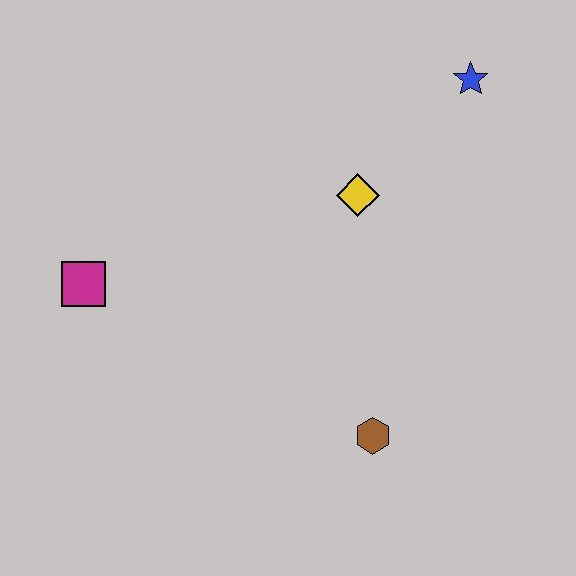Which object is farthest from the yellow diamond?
The magenta square is farthest from the yellow diamond.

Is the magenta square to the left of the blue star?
Yes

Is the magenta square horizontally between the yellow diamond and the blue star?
No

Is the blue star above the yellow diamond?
Yes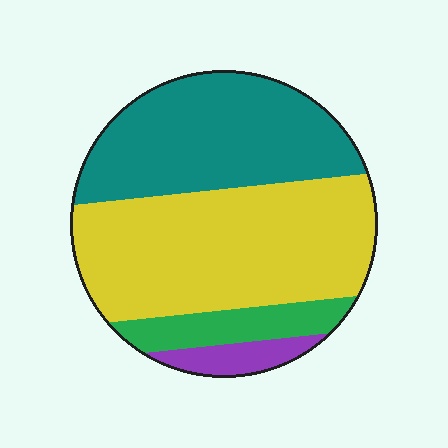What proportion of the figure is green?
Green covers about 10% of the figure.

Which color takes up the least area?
Purple, at roughly 5%.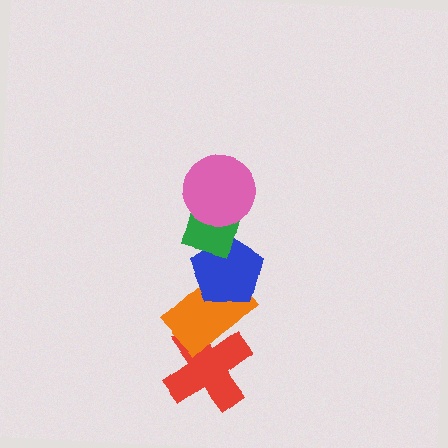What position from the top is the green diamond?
The green diamond is 2nd from the top.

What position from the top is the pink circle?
The pink circle is 1st from the top.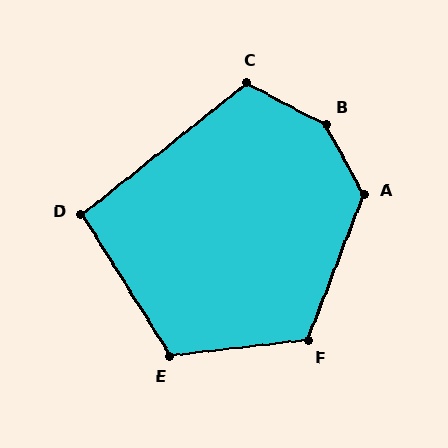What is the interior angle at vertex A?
Approximately 131 degrees (obtuse).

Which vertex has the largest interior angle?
B, at approximately 145 degrees.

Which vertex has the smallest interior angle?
D, at approximately 97 degrees.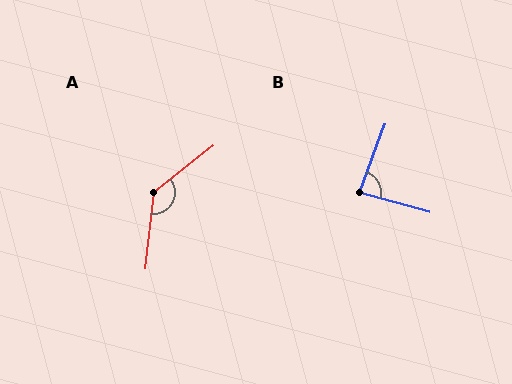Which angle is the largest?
A, at approximately 134 degrees.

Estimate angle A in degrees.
Approximately 134 degrees.